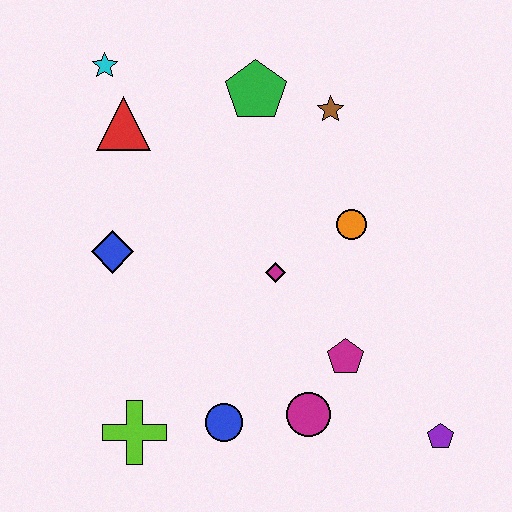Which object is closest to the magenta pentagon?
The magenta circle is closest to the magenta pentagon.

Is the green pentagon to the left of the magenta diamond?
Yes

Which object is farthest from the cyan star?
The purple pentagon is farthest from the cyan star.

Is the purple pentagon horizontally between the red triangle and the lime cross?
No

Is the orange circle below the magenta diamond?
No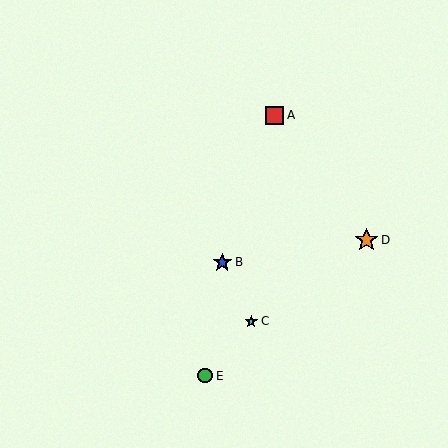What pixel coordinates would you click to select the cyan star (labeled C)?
Click at (251, 321) to select the cyan star C.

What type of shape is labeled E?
Shape E is a green circle.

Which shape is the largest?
The orange star (labeled D) is the largest.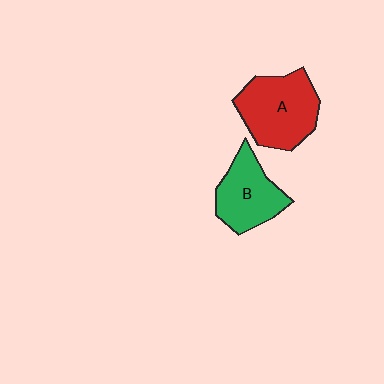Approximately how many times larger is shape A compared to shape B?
Approximately 1.3 times.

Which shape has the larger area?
Shape A (red).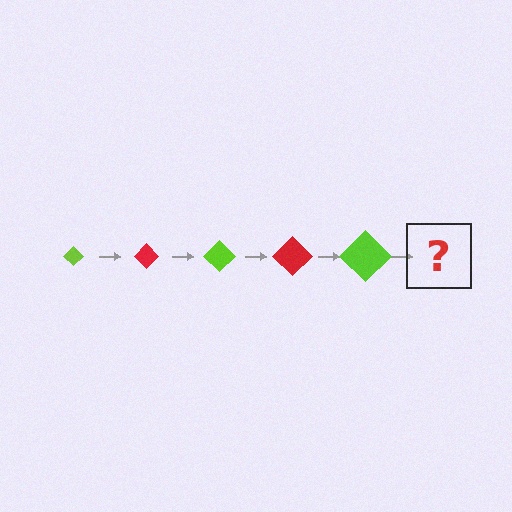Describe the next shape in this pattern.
It should be a red diamond, larger than the previous one.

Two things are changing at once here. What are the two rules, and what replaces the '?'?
The two rules are that the diamond grows larger each step and the color cycles through lime and red. The '?' should be a red diamond, larger than the previous one.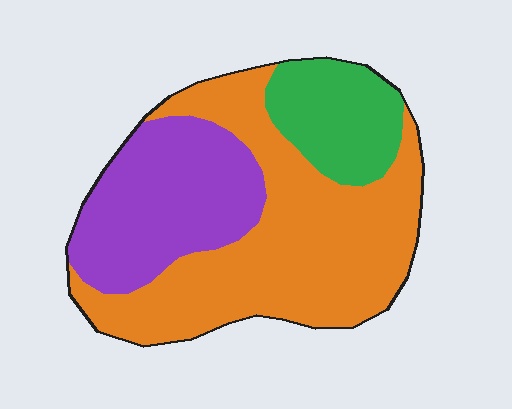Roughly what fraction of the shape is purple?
Purple covers around 30% of the shape.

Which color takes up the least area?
Green, at roughly 15%.